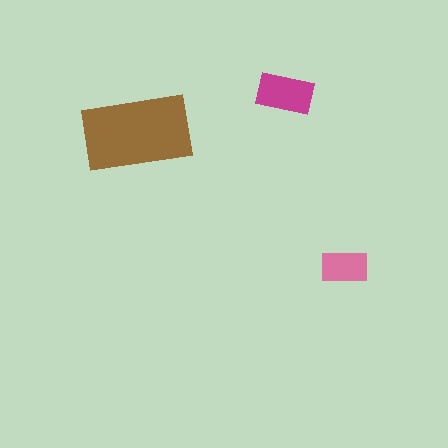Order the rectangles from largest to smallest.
the brown one, the magenta one, the pink one.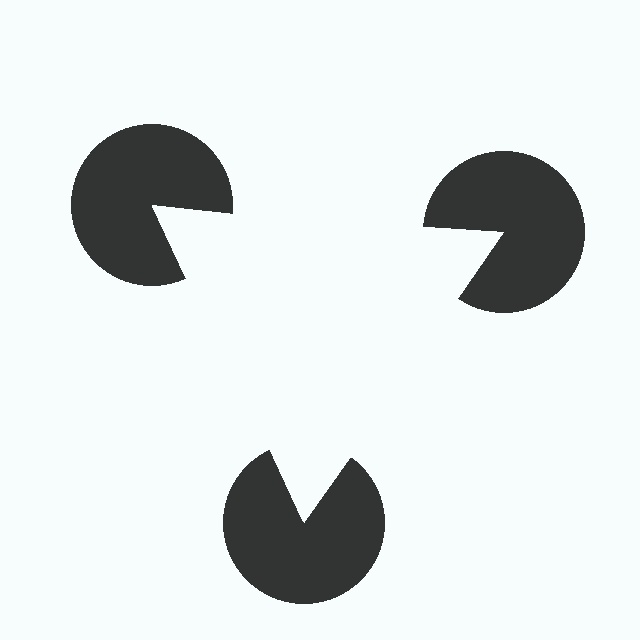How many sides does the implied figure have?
3 sides.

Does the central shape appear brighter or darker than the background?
It typically appears slightly brighter than the background, even though no actual brightness change is drawn.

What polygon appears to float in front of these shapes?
An illusory triangle — its edges are inferred from the aligned wedge cuts in the pac-man discs, not physically drawn.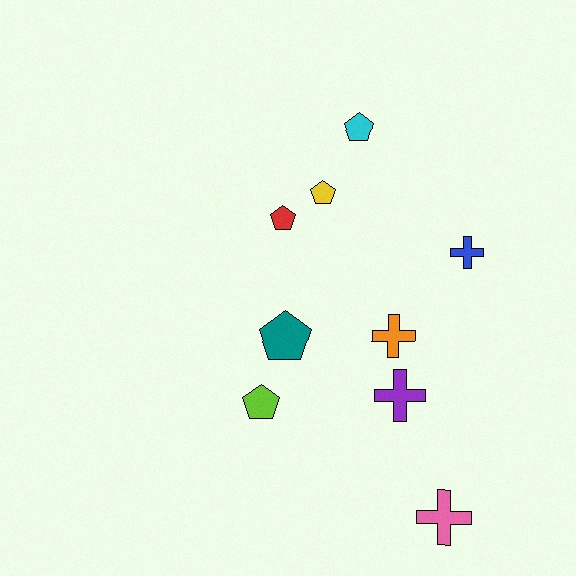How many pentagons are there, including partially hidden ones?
There are 5 pentagons.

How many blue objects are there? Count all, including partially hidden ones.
There is 1 blue object.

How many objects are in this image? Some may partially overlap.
There are 9 objects.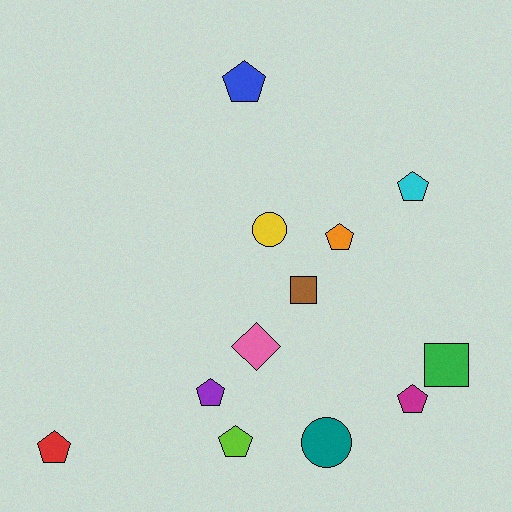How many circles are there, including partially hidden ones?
There are 2 circles.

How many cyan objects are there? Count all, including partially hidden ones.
There is 1 cyan object.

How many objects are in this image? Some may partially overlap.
There are 12 objects.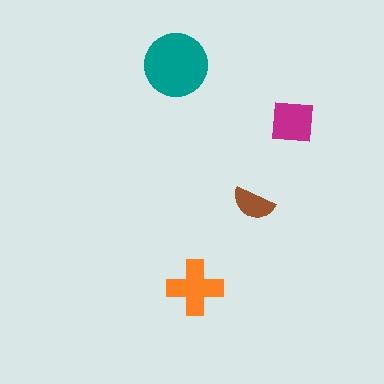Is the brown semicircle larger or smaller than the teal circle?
Smaller.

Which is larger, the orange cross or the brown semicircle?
The orange cross.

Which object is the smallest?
The brown semicircle.